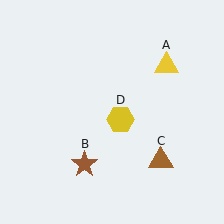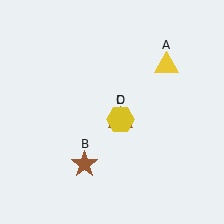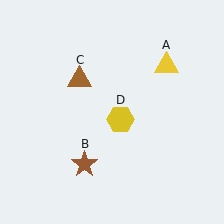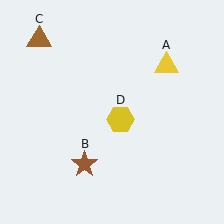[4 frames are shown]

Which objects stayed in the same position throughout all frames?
Yellow triangle (object A) and brown star (object B) and yellow hexagon (object D) remained stationary.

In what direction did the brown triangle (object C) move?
The brown triangle (object C) moved up and to the left.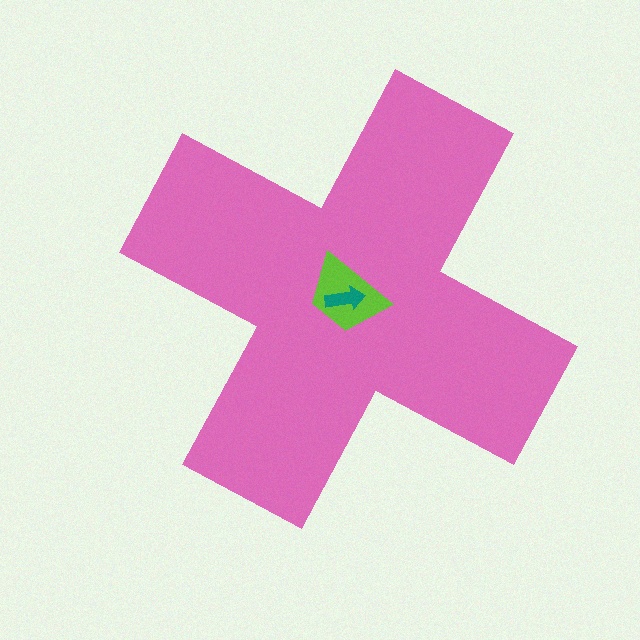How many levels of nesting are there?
3.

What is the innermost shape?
The teal arrow.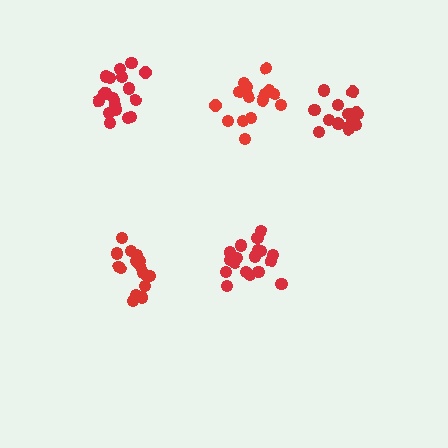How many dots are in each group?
Group 1: 14 dots, Group 2: 18 dots, Group 3: 18 dots, Group 4: 17 dots, Group 5: 15 dots (82 total).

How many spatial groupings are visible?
There are 5 spatial groupings.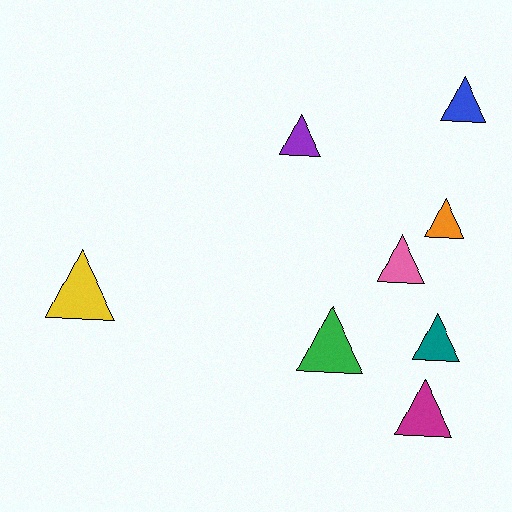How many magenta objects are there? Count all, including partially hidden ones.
There is 1 magenta object.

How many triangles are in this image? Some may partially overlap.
There are 8 triangles.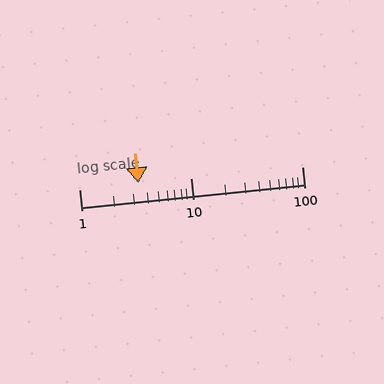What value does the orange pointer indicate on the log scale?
The pointer indicates approximately 3.4.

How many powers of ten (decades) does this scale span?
The scale spans 2 decades, from 1 to 100.